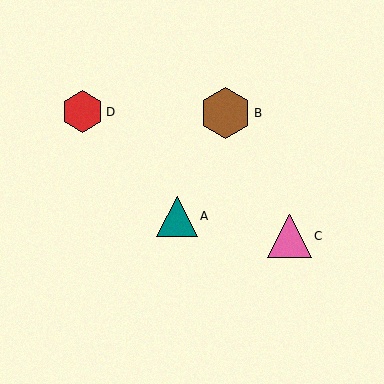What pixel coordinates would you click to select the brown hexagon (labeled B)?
Click at (226, 113) to select the brown hexagon B.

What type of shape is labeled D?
Shape D is a red hexagon.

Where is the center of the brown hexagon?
The center of the brown hexagon is at (226, 113).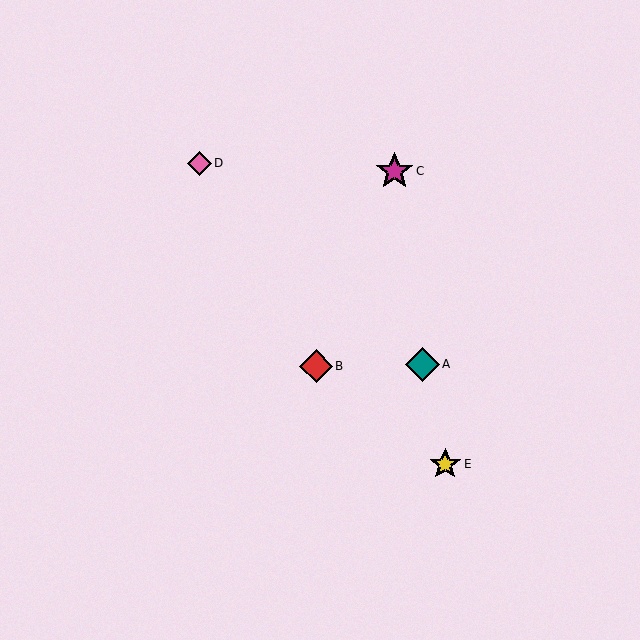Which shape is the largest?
The magenta star (labeled C) is the largest.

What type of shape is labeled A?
Shape A is a teal diamond.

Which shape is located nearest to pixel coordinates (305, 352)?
The red diamond (labeled B) at (316, 366) is nearest to that location.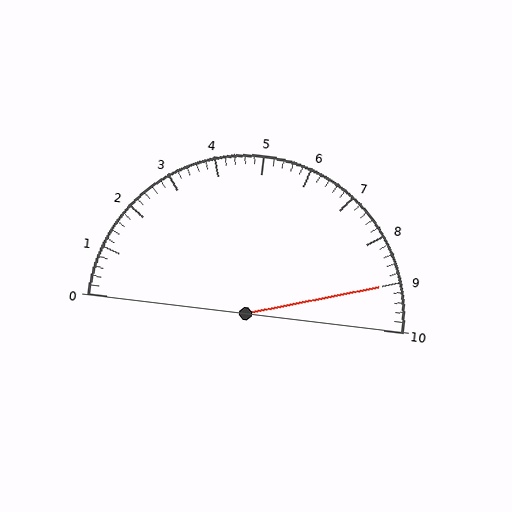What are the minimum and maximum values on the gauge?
The gauge ranges from 0 to 10.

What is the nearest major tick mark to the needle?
The nearest major tick mark is 9.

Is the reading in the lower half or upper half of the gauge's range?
The reading is in the upper half of the range (0 to 10).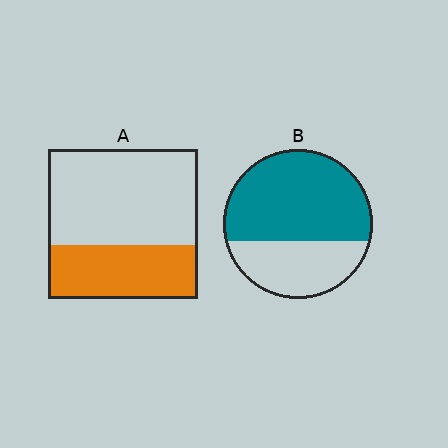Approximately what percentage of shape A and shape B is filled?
A is approximately 35% and B is approximately 65%.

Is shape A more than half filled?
No.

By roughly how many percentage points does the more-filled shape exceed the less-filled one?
By roughly 30 percentage points (B over A).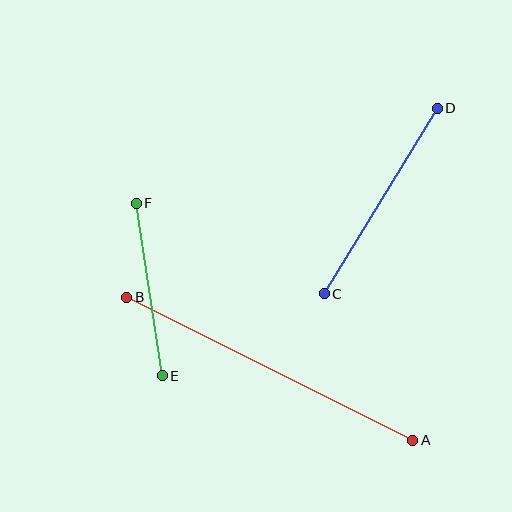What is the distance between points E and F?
The distance is approximately 174 pixels.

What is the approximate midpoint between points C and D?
The midpoint is at approximately (381, 201) pixels.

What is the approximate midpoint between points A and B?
The midpoint is at approximately (270, 369) pixels.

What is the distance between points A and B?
The distance is approximately 320 pixels.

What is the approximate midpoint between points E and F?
The midpoint is at approximately (149, 289) pixels.